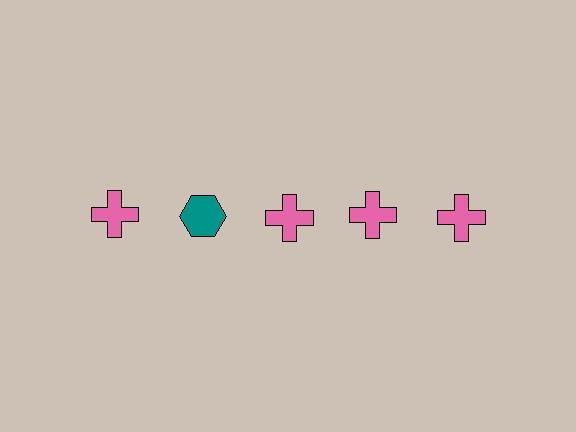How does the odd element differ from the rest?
It differs in both color (teal instead of pink) and shape (hexagon instead of cross).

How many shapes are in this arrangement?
There are 5 shapes arranged in a grid pattern.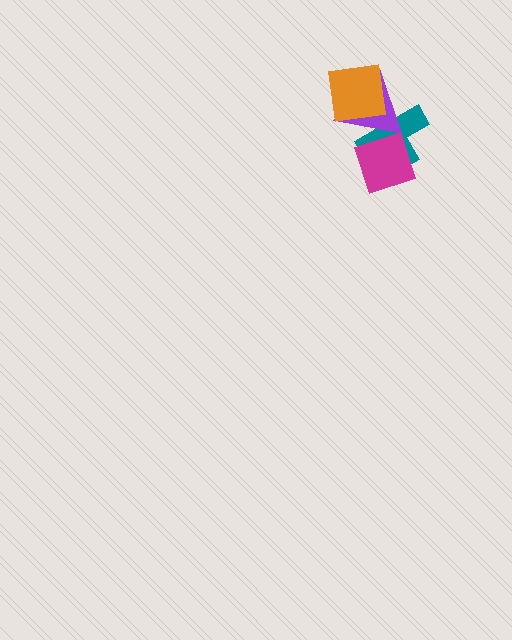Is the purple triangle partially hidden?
Yes, it is partially covered by another shape.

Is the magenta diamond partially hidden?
No, no other shape covers it.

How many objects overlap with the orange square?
2 objects overlap with the orange square.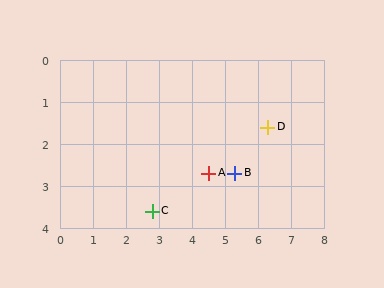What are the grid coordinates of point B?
Point B is at approximately (5.3, 2.7).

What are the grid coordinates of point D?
Point D is at approximately (6.3, 1.6).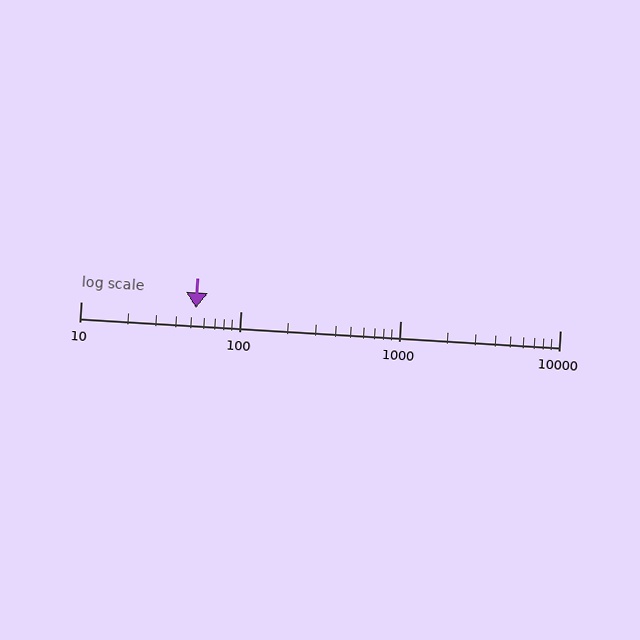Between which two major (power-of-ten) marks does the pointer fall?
The pointer is between 10 and 100.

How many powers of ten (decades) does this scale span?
The scale spans 3 decades, from 10 to 10000.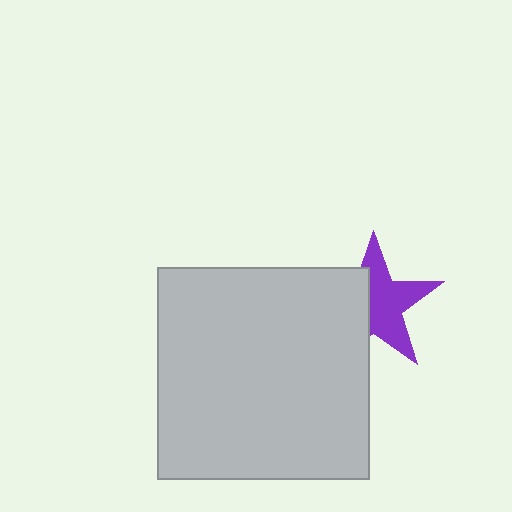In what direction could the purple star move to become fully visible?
The purple star could move right. That would shift it out from behind the light gray square entirely.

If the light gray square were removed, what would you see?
You would see the complete purple star.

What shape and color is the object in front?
The object in front is a light gray square.